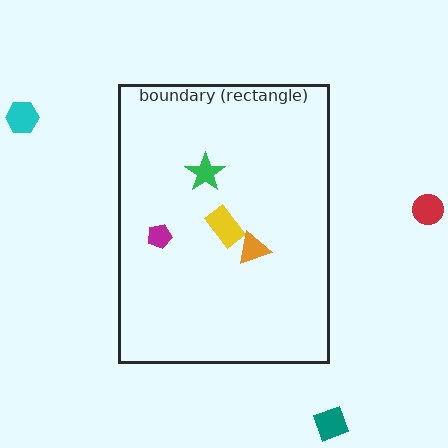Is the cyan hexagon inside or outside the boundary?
Outside.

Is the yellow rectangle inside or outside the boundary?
Inside.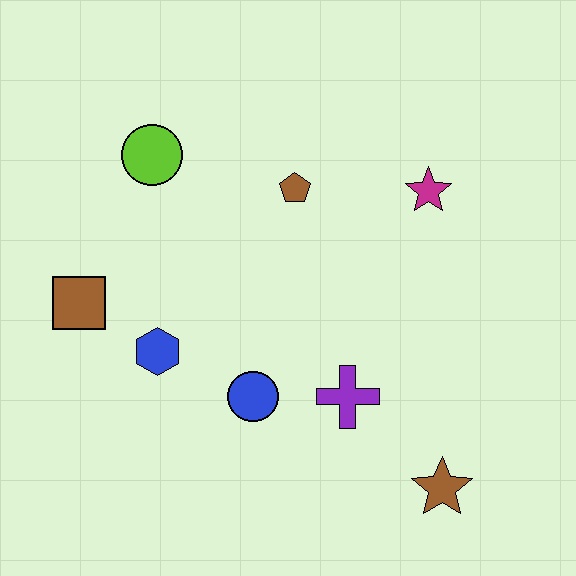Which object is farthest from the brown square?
The brown star is farthest from the brown square.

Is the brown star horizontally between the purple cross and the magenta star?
No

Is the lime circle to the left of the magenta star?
Yes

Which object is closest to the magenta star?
The brown pentagon is closest to the magenta star.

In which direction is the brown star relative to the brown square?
The brown star is to the right of the brown square.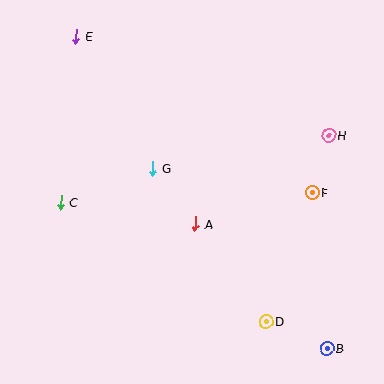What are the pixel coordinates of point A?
Point A is at (195, 224).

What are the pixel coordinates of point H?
Point H is at (329, 136).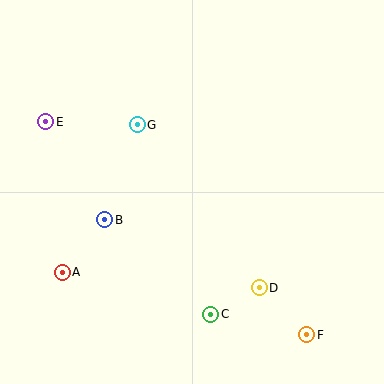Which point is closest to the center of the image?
Point G at (137, 125) is closest to the center.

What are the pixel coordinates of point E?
Point E is at (46, 122).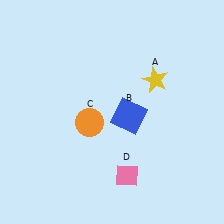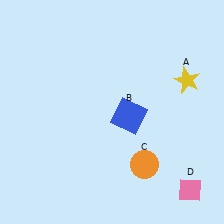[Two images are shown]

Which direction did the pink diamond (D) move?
The pink diamond (D) moved right.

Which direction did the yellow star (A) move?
The yellow star (A) moved right.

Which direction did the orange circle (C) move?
The orange circle (C) moved right.